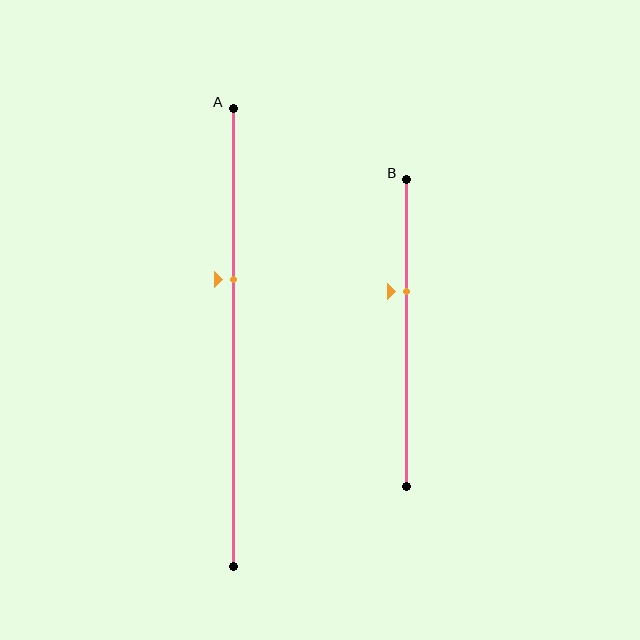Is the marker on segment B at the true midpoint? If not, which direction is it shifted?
No, the marker on segment B is shifted upward by about 14% of the segment length.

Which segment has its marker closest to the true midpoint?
Segment A has its marker closest to the true midpoint.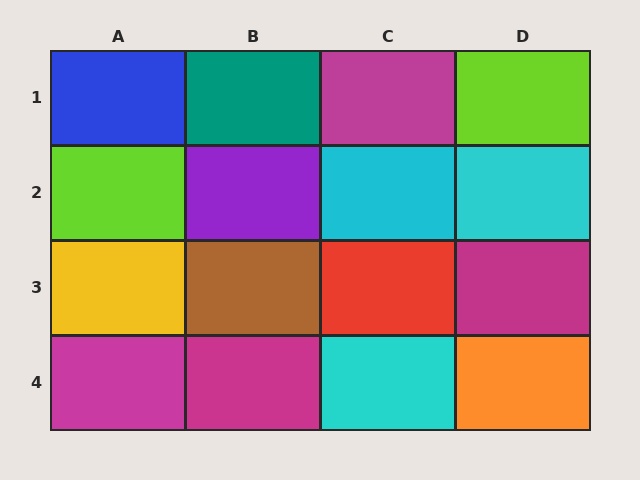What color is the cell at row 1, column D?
Lime.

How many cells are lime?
2 cells are lime.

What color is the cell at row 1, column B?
Teal.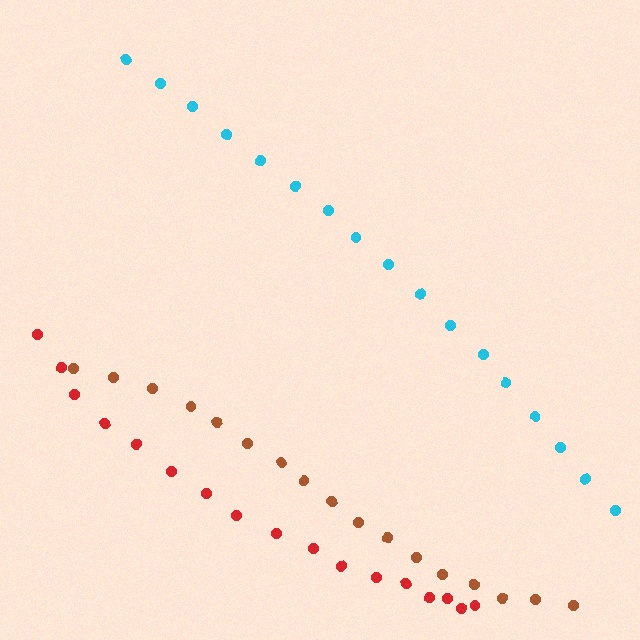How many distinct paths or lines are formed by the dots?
There are 3 distinct paths.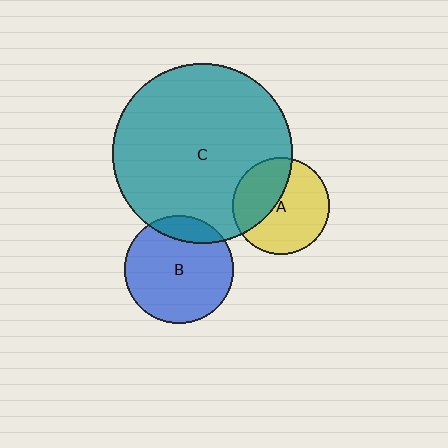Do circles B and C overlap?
Yes.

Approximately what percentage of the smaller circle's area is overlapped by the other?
Approximately 15%.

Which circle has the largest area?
Circle C (teal).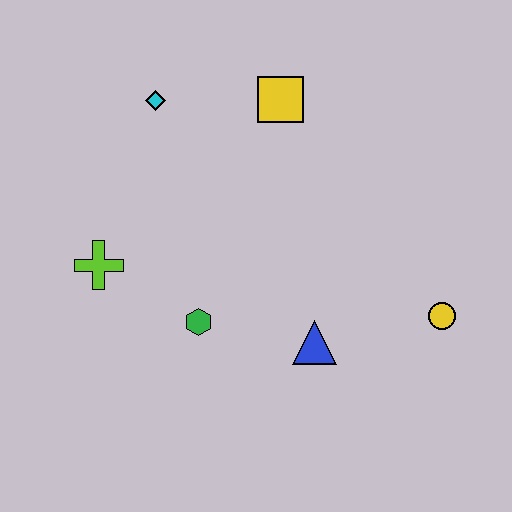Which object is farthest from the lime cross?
The yellow circle is farthest from the lime cross.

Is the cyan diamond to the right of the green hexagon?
No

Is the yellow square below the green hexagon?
No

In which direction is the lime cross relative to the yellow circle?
The lime cross is to the left of the yellow circle.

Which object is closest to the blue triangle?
The green hexagon is closest to the blue triangle.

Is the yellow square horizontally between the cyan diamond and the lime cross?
No